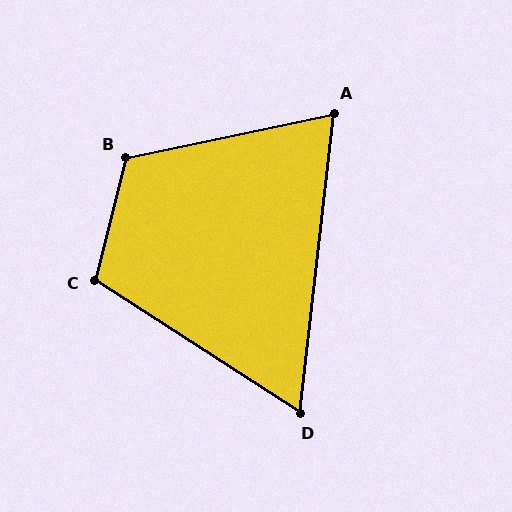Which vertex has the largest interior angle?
B, at approximately 116 degrees.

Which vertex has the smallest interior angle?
D, at approximately 64 degrees.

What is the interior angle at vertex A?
Approximately 71 degrees (acute).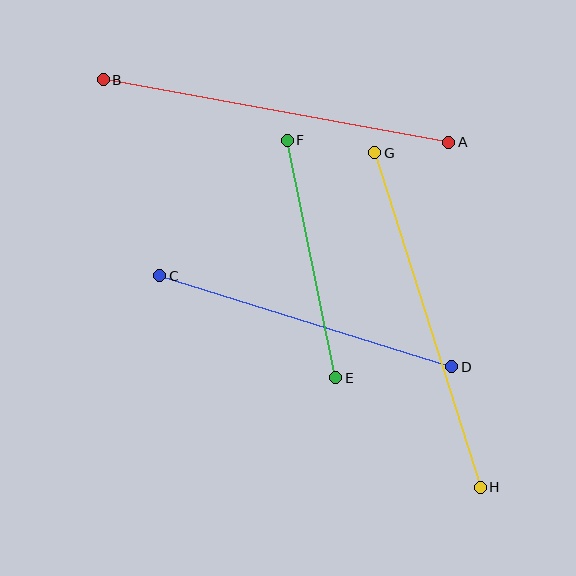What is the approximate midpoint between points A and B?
The midpoint is at approximately (276, 111) pixels.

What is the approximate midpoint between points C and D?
The midpoint is at approximately (306, 321) pixels.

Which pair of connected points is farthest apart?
Points A and B are farthest apart.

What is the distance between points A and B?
The distance is approximately 351 pixels.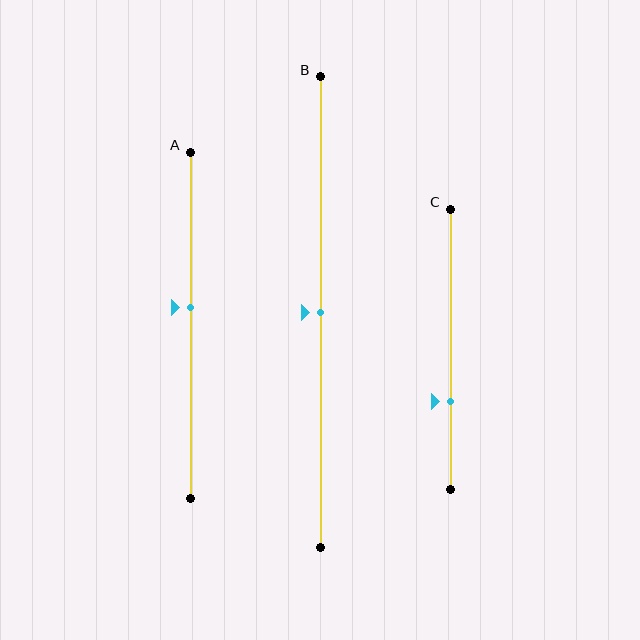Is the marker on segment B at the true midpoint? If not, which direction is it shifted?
Yes, the marker on segment B is at the true midpoint.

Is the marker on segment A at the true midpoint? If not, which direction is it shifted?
No, the marker on segment A is shifted upward by about 5% of the segment length.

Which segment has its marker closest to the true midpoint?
Segment B has its marker closest to the true midpoint.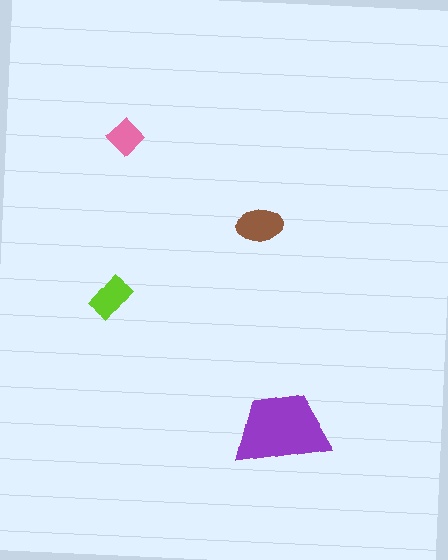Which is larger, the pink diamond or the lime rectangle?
The lime rectangle.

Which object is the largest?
The purple trapezoid.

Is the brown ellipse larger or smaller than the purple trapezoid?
Smaller.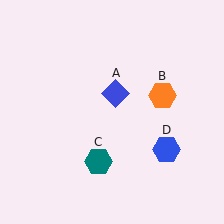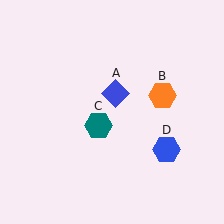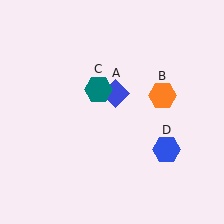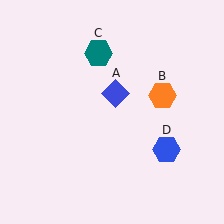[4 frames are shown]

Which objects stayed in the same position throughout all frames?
Blue diamond (object A) and orange hexagon (object B) and blue hexagon (object D) remained stationary.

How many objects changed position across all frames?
1 object changed position: teal hexagon (object C).